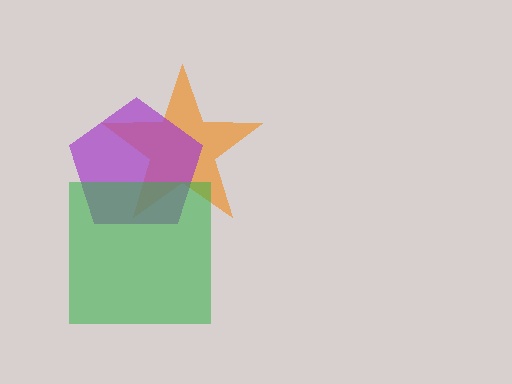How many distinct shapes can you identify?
There are 3 distinct shapes: an orange star, a purple pentagon, a green square.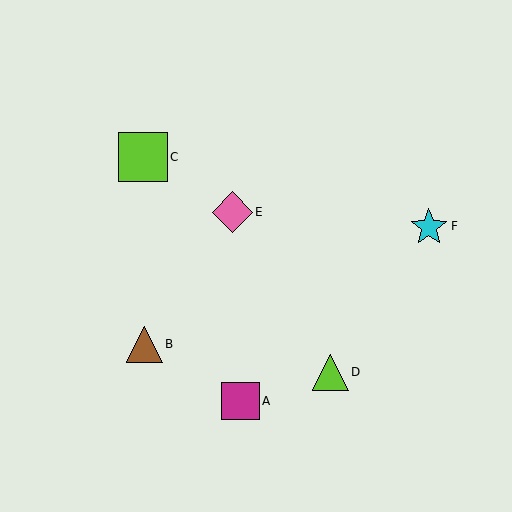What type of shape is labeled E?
Shape E is a pink diamond.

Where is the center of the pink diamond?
The center of the pink diamond is at (232, 212).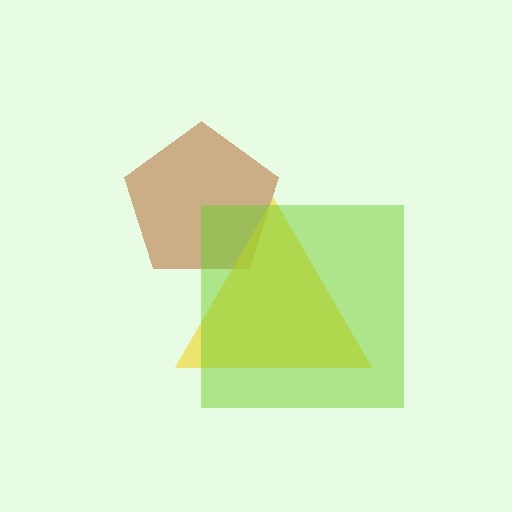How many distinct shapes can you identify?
There are 3 distinct shapes: a brown pentagon, a yellow triangle, a lime square.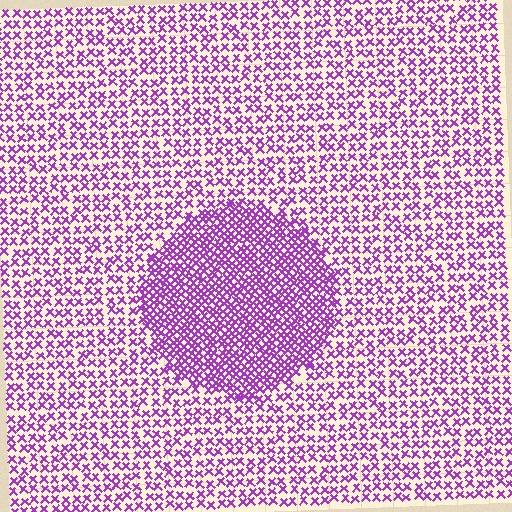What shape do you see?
I see a circle.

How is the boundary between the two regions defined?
The boundary is defined by a change in element density (approximately 2.0x ratio). All elements are the same color, size, and shape.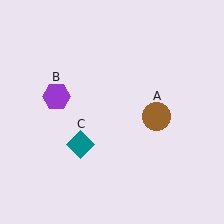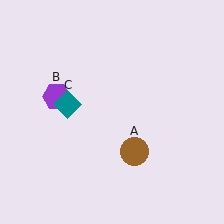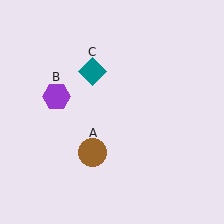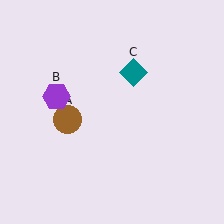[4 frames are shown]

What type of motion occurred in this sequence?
The brown circle (object A), teal diamond (object C) rotated clockwise around the center of the scene.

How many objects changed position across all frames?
2 objects changed position: brown circle (object A), teal diamond (object C).